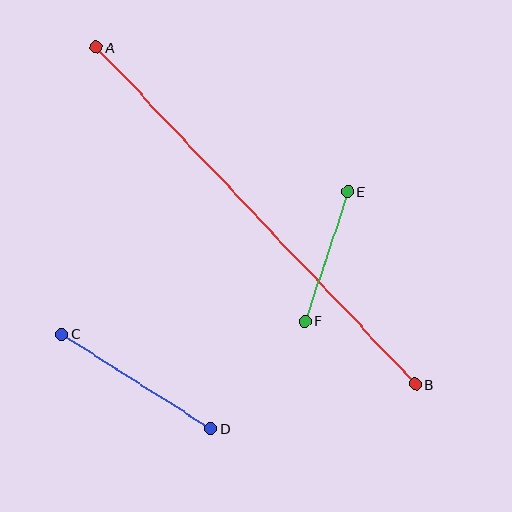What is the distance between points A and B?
The distance is approximately 464 pixels.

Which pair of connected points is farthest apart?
Points A and B are farthest apart.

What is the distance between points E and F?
The distance is approximately 136 pixels.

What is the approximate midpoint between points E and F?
The midpoint is at approximately (326, 257) pixels.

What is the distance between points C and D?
The distance is approximately 177 pixels.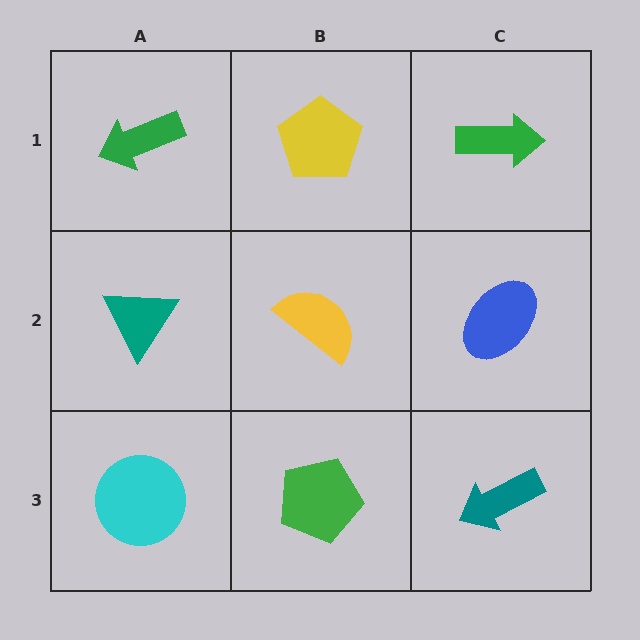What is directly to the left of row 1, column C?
A yellow pentagon.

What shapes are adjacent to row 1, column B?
A yellow semicircle (row 2, column B), a green arrow (row 1, column A), a green arrow (row 1, column C).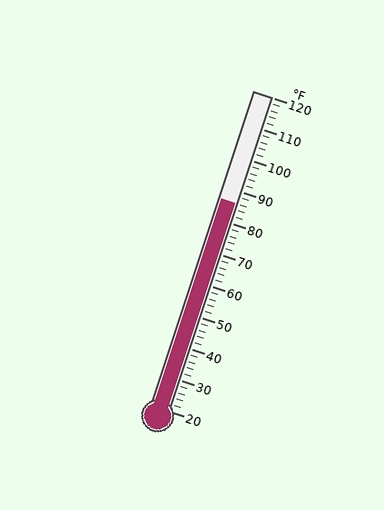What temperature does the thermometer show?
The thermometer shows approximately 86°F.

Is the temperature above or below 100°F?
The temperature is below 100°F.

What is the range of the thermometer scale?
The thermometer scale ranges from 20°F to 120°F.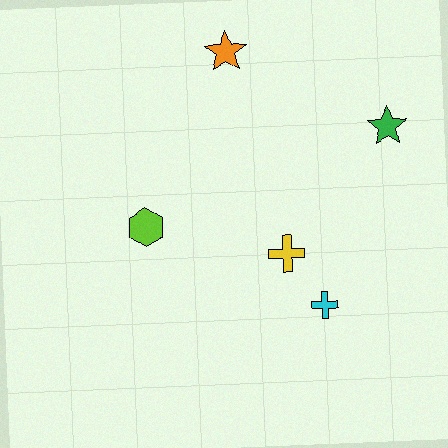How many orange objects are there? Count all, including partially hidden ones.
There is 1 orange object.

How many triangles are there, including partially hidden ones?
There are no triangles.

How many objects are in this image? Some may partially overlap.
There are 5 objects.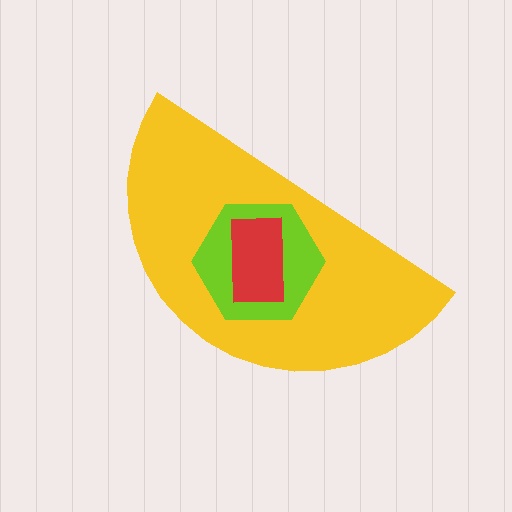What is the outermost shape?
The yellow semicircle.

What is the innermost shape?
The red rectangle.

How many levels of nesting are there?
3.